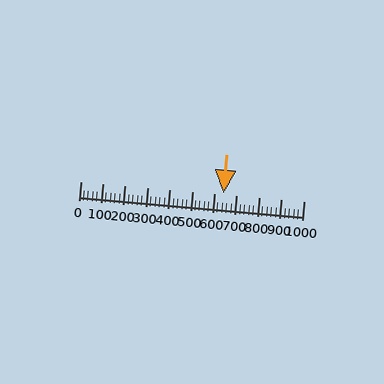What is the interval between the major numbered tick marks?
The major tick marks are spaced 100 units apart.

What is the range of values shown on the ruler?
The ruler shows values from 0 to 1000.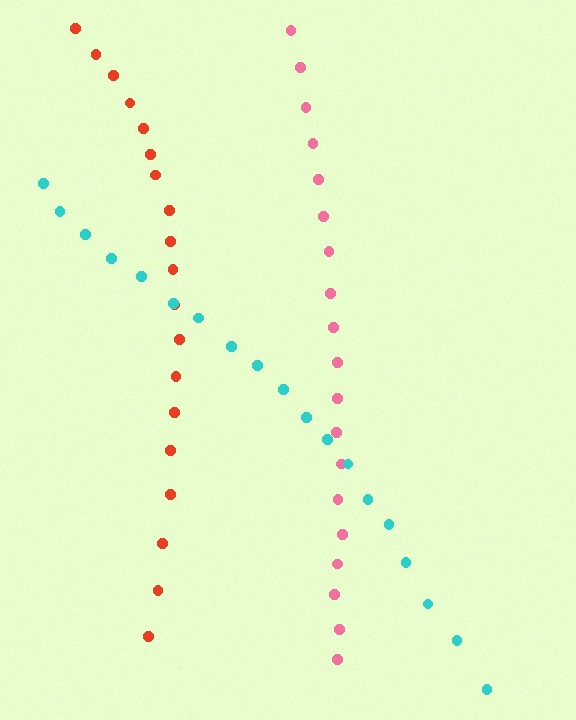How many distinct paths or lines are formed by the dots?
There are 3 distinct paths.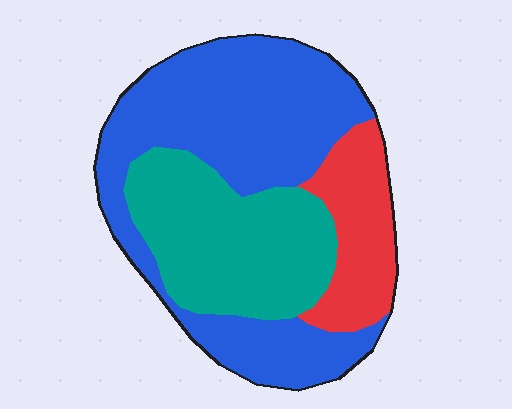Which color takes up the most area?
Blue, at roughly 50%.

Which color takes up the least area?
Red, at roughly 15%.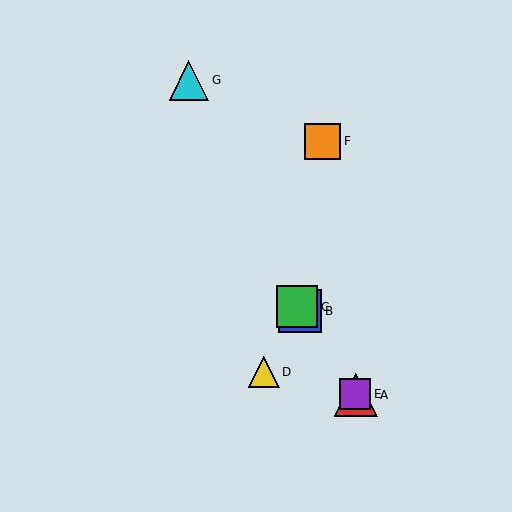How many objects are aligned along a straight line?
4 objects (A, B, C, E) are aligned along a straight line.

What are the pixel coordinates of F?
Object F is at (323, 141).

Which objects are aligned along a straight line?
Objects A, B, C, E are aligned along a straight line.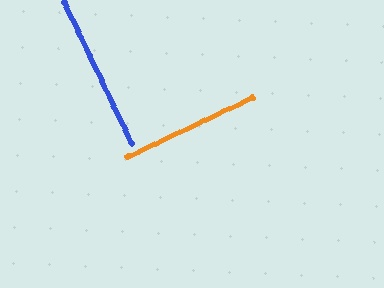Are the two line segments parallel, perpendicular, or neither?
Perpendicular — they meet at approximately 90°.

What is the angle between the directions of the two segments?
Approximately 90 degrees.